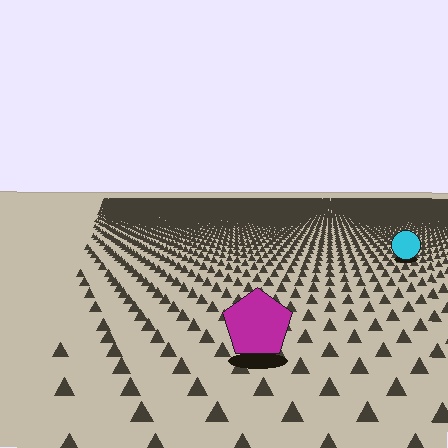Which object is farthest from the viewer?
The cyan circle is farthest from the viewer. It appears smaller and the ground texture around it is denser.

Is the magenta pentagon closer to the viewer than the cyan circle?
Yes. The magenta pentagon is closer — you can tell from the texture gradient: the ground texture is coarser near it.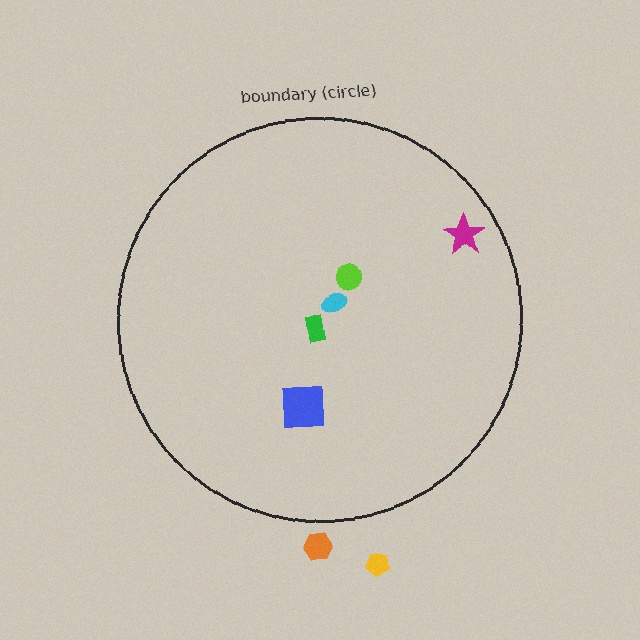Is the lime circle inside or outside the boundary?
Inside.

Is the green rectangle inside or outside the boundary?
Inside.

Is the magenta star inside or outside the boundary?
Inside.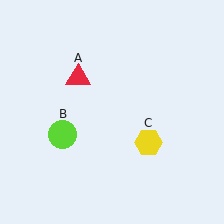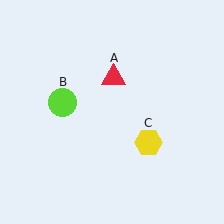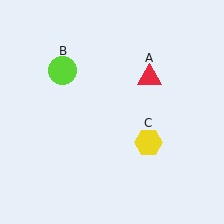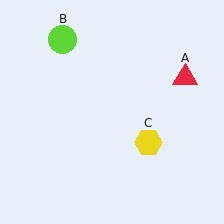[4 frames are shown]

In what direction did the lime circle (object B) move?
The lime circle (object B) moved up.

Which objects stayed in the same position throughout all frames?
Yellow hexagon (object C) remained stationary.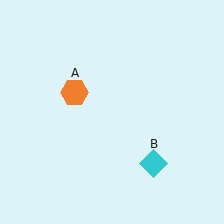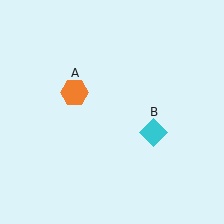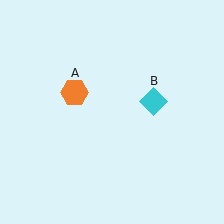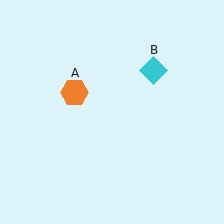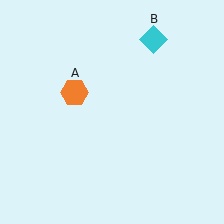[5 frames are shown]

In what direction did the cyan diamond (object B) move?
The cyan diamond (object B) moved up.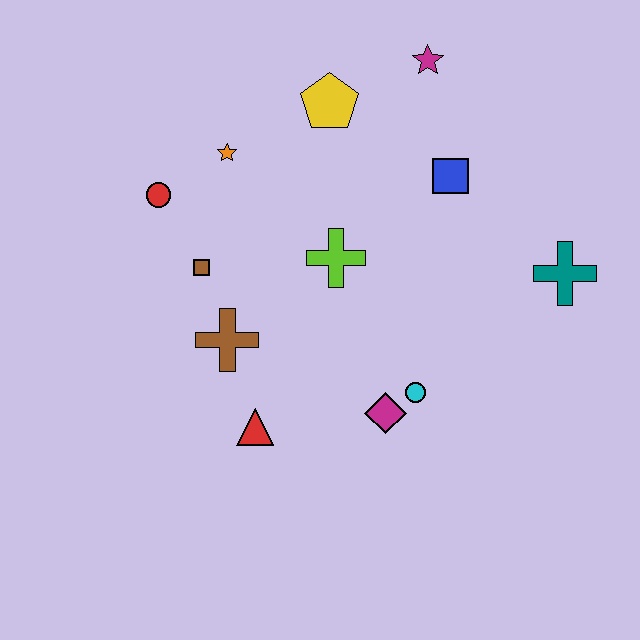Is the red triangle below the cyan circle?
Yes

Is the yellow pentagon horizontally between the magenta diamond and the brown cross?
Yes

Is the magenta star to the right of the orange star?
Yes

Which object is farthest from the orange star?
The teal cross is farthest from the orange star.